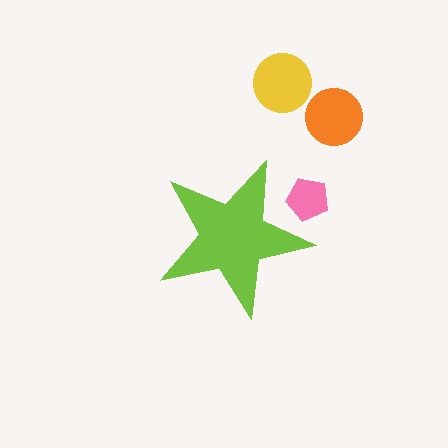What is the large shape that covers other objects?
A lime star.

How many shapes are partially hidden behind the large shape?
1 shape is partially hidden.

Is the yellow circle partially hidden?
No, the yellow circle is fully visible.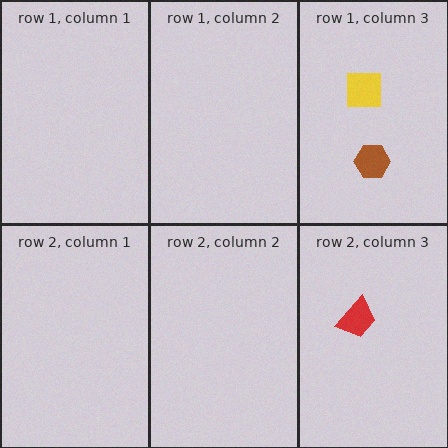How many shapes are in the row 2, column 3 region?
1.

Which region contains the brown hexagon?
The row 1, column 3 region.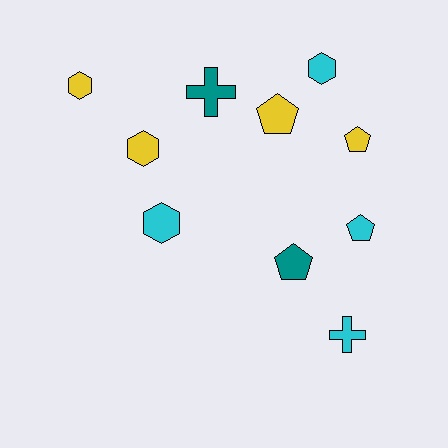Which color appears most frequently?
Yellow, with 4 objects.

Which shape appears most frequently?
Pentagon, with 4 objects.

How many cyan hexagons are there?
There are 2 cyan hexagons.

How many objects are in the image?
There are 10 objects.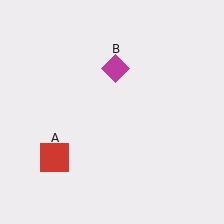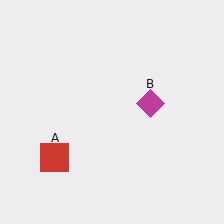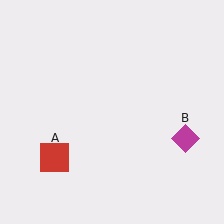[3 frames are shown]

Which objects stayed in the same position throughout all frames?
Red square (object A) remained stationary.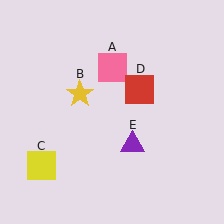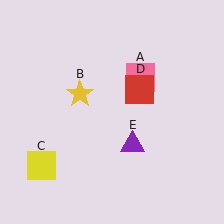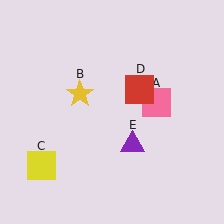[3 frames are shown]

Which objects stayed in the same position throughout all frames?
Yellow star (object B) and yellow square (object C) and red square (object D) and purple triangle (object E) remained stationary.